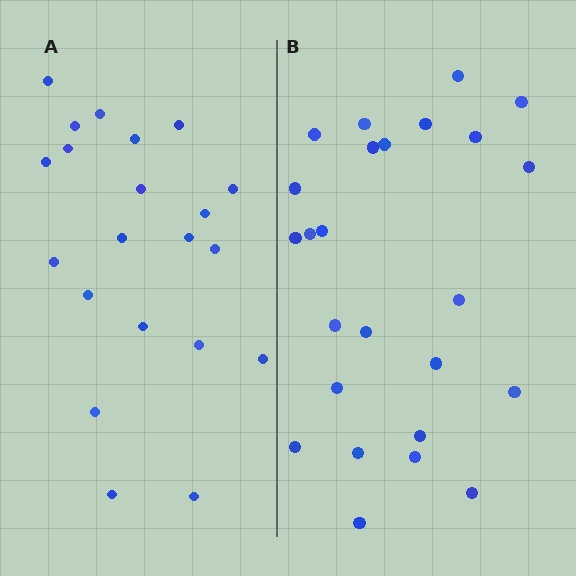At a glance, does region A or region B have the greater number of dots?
Region B (the right region) has more dots.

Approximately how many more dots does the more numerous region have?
Region B has about 4 more dots than region A.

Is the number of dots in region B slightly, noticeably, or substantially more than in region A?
Region B has only slightly more — the two regions are fairly close. The ratio is roughly 1.2 to 1.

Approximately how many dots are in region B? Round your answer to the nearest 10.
About 20 dots. (The exact count is 25, which rounds to 20.)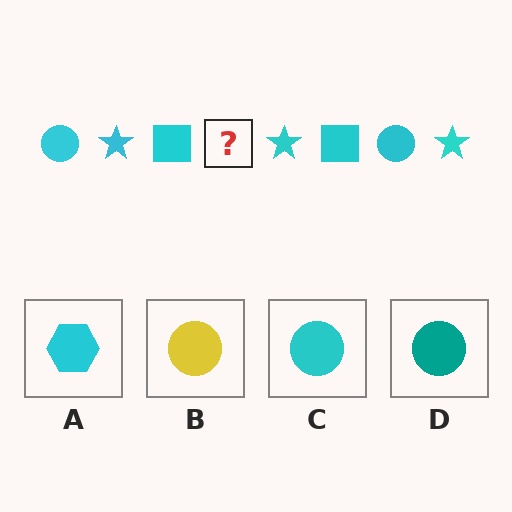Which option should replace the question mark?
Option C.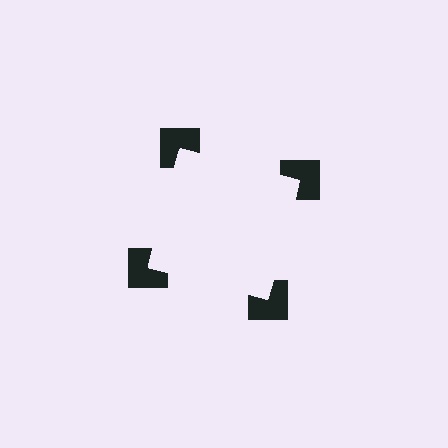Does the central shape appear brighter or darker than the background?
It typically appears slightly brighter than the background, even though no actual brightness change is drawn.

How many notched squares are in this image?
There are 4 — one at each vertex of the illusory square.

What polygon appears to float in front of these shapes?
An illusory square — its edges are inferred from the aligned wedge cuts in the notched squares, not physically drawn.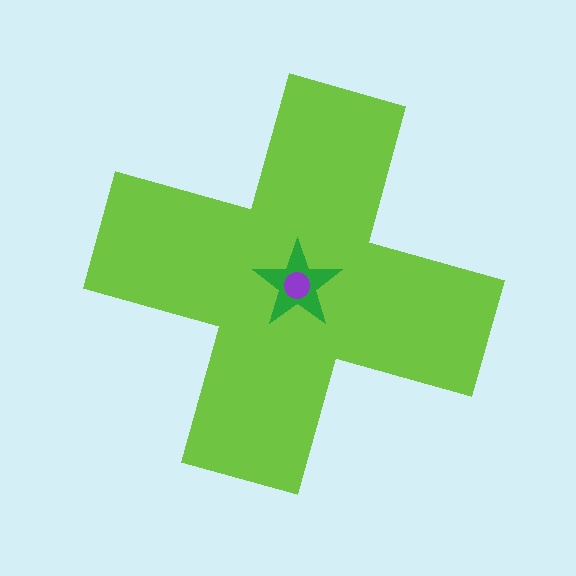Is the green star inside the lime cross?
Yes.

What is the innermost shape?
The purple circle.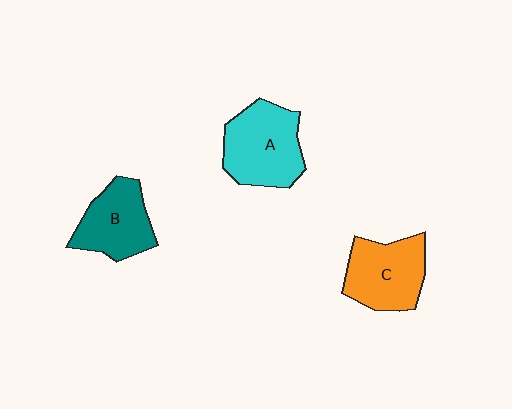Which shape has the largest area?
Shape A (cyan).